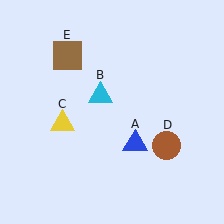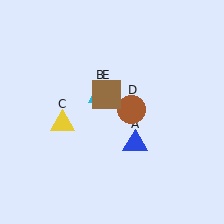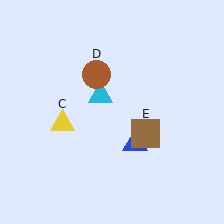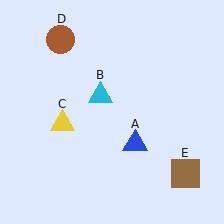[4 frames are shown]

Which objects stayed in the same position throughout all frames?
Blue triangle (object A) and cyan triangle (object B) and yellow triangle (object C) remained stationary.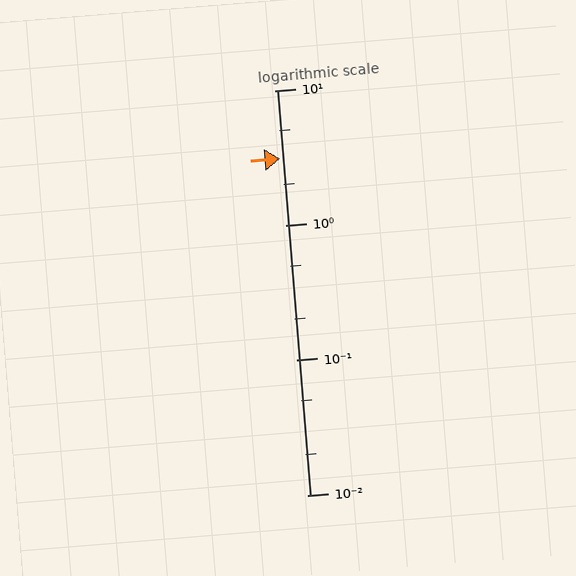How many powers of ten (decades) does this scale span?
The scale spans 3 decades, from 0.01 to 10.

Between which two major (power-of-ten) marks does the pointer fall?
The pointer is between 1 and 10.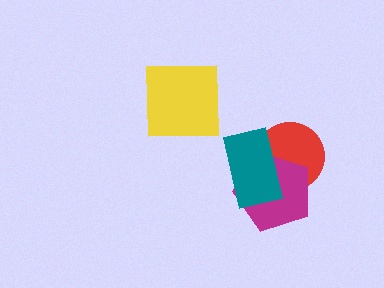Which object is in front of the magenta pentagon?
The teal rectangle is in front of the magenta pentagon.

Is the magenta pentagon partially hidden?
Yes, it is partially covered by another shape.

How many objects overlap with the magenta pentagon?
2 objects overlap with the magenta pentagon.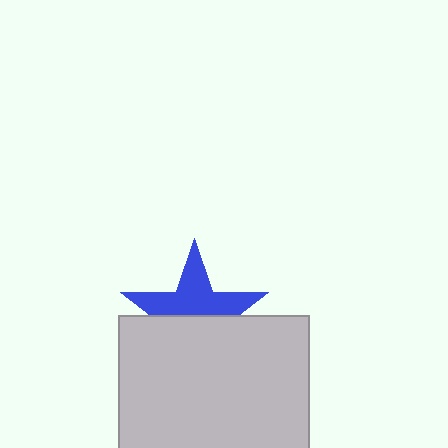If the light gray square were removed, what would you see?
You would see the complete blue star.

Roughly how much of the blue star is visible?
About half of it is visible (roughly 53%).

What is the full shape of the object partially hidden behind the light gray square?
The partially hidden object is a blue star.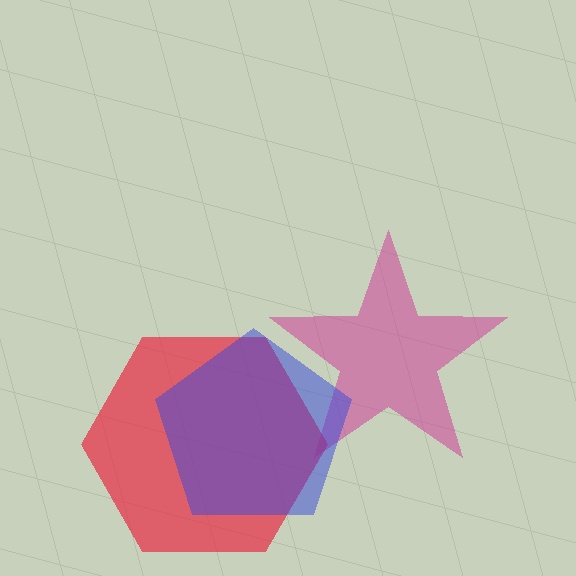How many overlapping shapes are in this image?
There are 3 overlapping shapes in the image.